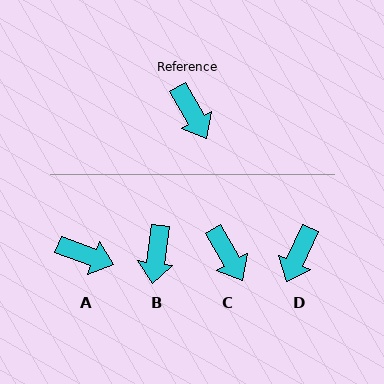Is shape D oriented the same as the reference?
No, it is off by about 54 degrees.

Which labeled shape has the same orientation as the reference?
C.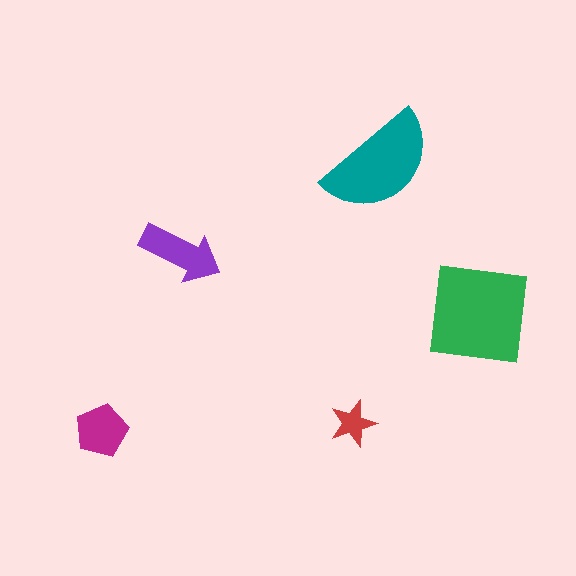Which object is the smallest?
The red star.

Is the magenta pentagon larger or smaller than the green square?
Smaller.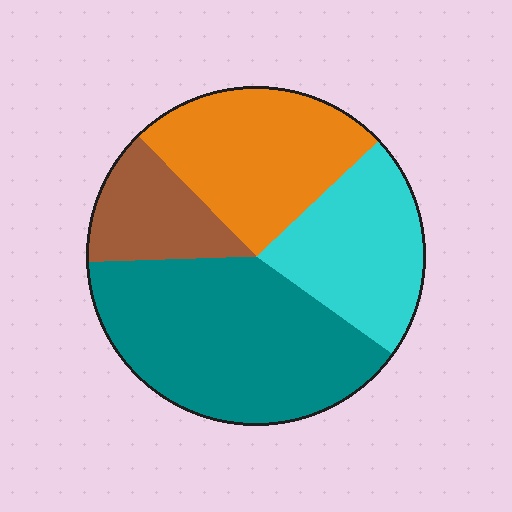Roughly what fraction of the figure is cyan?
Cyan covers 22% of the figure.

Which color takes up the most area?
Teal, at roughly 40%.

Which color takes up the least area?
Brown, at roughly 15%.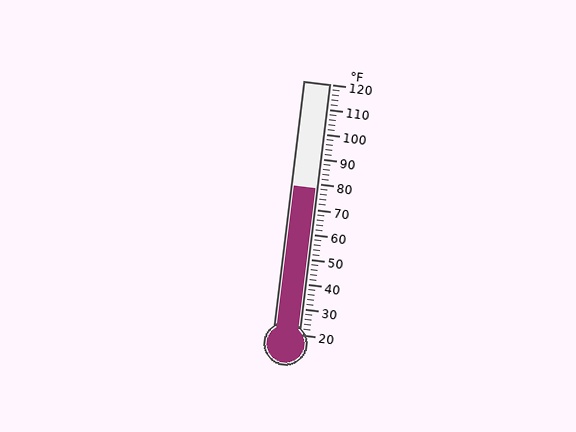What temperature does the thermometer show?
The thermometer shows approximately 78°F.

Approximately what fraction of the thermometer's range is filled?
The thermometer is filled to approximately 60% of its range.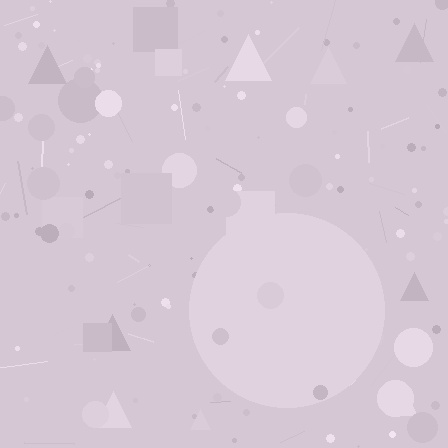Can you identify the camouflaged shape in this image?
The camouflaged shape is a circle.